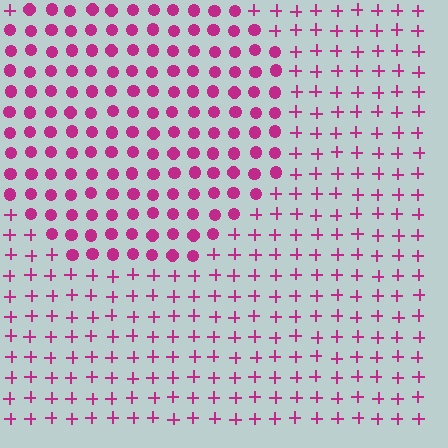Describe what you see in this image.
The image is filled with small magenta elements arranged in a uniform grid. A circle-shaped region contains circles, while the surrounding area contains plus signs. The boundary is defined purely by the change in element shape.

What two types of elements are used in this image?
The image uses circles inside the circle region and plus signs outside it.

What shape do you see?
I see a circle.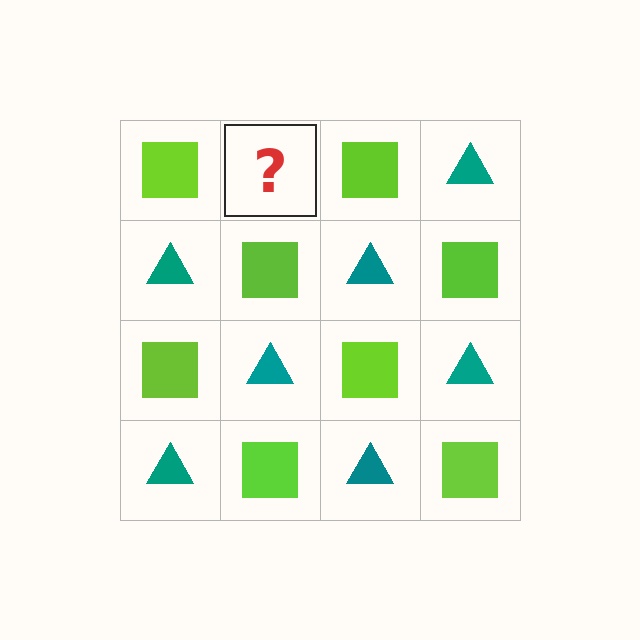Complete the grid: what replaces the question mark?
The question mark should be replaced with a teal triangle.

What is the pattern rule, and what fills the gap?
The rule is that it alternates lime square and teal triangle in a checkerboard pattern. The gap should be filled with a teal triangle.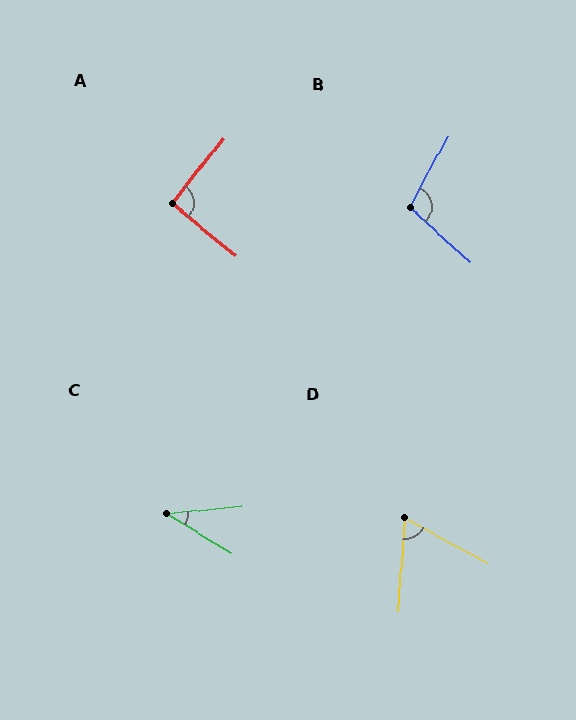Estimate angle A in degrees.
Approximately 91 degrees.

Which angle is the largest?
B, at approximately 104 degrees.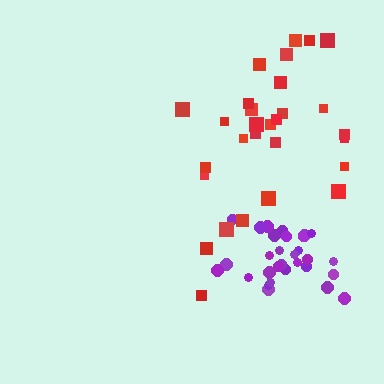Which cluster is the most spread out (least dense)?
Red.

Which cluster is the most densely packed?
Purple.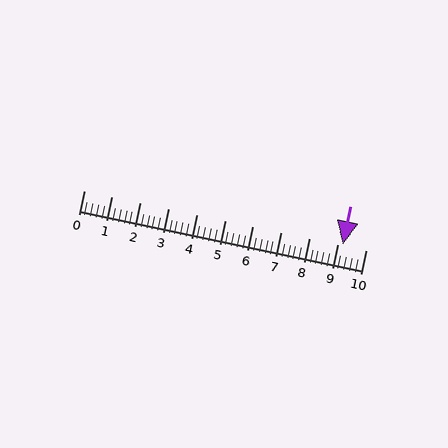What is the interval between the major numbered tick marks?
The major tick marks are spaced 1 units apart.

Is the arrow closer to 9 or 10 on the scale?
The arrow is closer to 9.